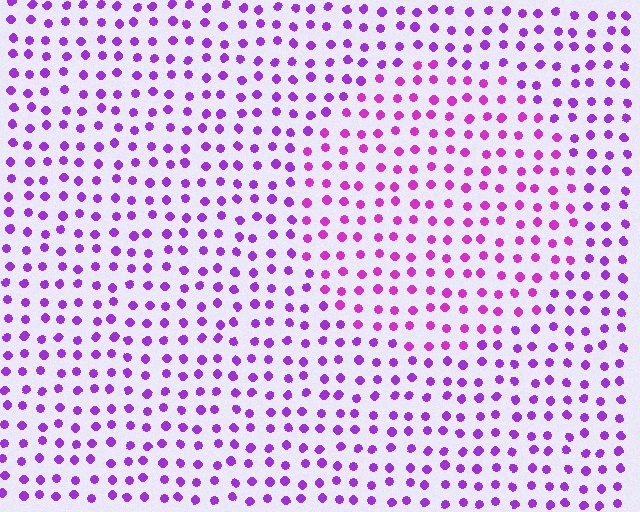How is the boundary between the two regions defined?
The boundary is defined purely by a slight shift in hue (about 24 degrees). Spacing, size, and orientation are identical on both sides.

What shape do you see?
I see a circle.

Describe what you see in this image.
The image is filled with small purple elements in a uniform arrangement. A circle-shaped region is visible where the elements are tinted to a slightly different hue, forming a subtle color boundary.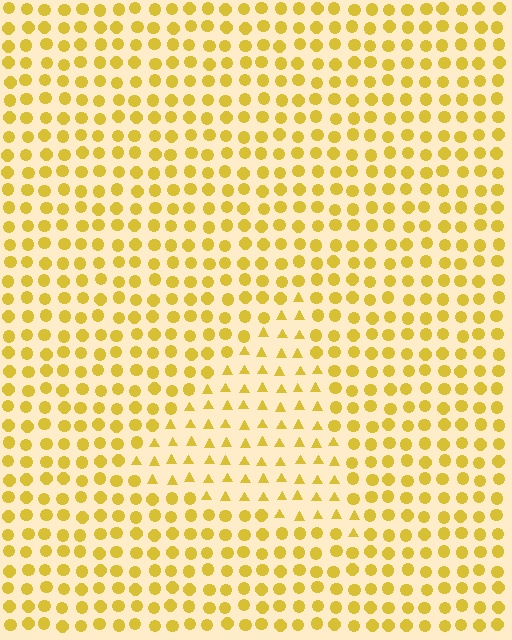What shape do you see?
I see a triangle.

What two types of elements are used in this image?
The image uses triangles inside the triangle region and circles outside it.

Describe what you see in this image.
The image is filled with small yellow elements arranged in a uniform grid. A triangle-shaped region contains triangles, while the surrounding area contains circles. The boundary is defined purely by the change in element shape.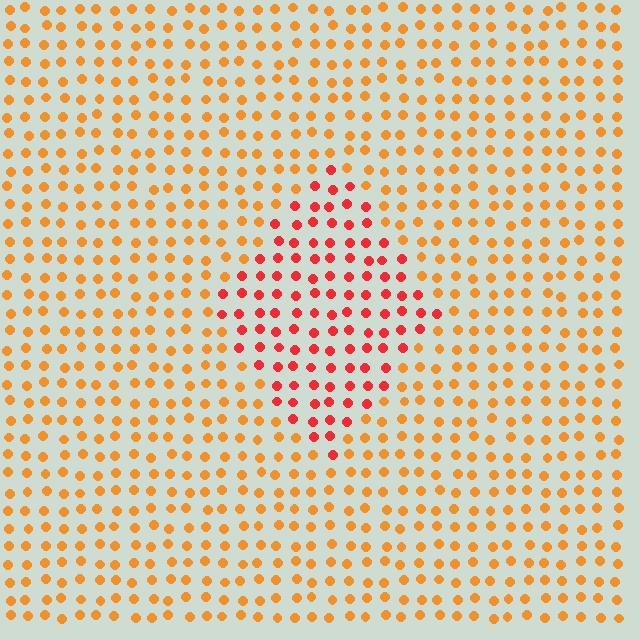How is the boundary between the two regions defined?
The boundary is defined purely by a slight shift in hue (about 34 degrees). Spacing, size, and orientation are identical on both sides.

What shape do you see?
I see a diamond.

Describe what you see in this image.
The image is filled with small orange elements in a uniform arrangement. A diamond-shaped region is visible where the elements are tinted to a slightly different hue, forming a subtle color boundary.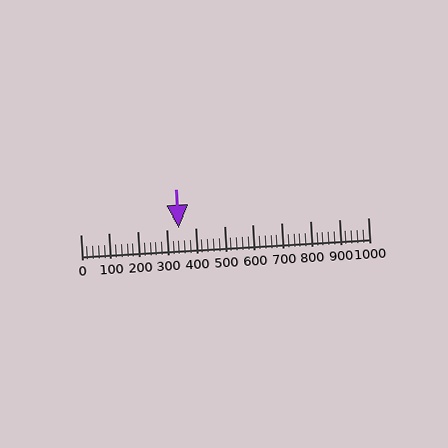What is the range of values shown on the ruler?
The ruler shows values from 0 to 1000.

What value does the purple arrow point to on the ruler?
The purple arrow points to approximately 341.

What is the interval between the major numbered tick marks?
The major tick marks are spaced 100 units apart.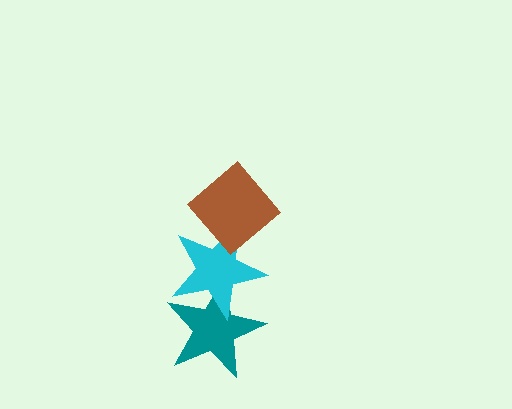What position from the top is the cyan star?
The cyan star is 2nd from the top.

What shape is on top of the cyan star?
The brown diamond is on top of the cyan star.